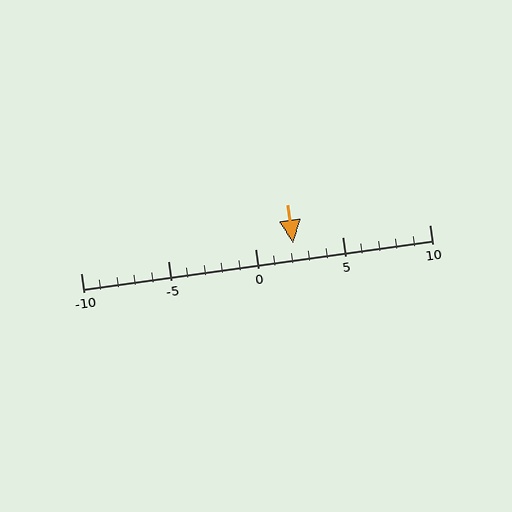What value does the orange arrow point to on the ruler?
The orange arrow points to approximately 2.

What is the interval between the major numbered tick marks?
The major tick marks are spaced 5 units apart.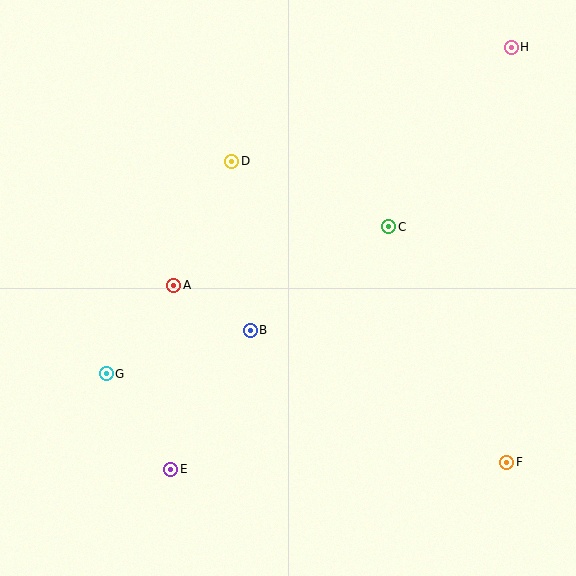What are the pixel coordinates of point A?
Point A is at (174, 285).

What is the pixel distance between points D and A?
The distance between D and A is 137 pixels.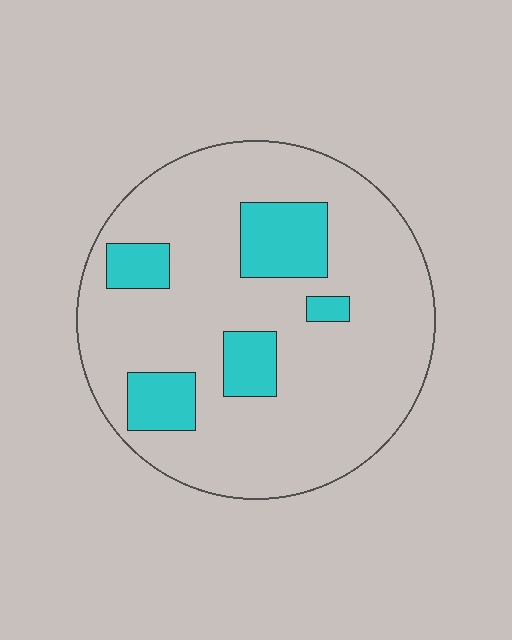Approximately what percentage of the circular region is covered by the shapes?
Approximately 20%.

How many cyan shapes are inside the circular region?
5.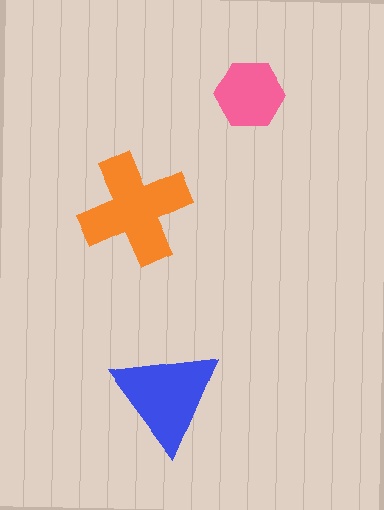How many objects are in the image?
There are 3 objects in the image.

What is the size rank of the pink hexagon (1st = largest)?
3rd.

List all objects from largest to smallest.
The orange cross, the blue triangle, the pink hexagon.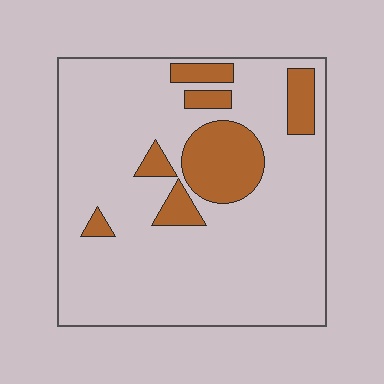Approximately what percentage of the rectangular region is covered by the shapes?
Approximately 15%.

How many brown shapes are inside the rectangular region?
7.